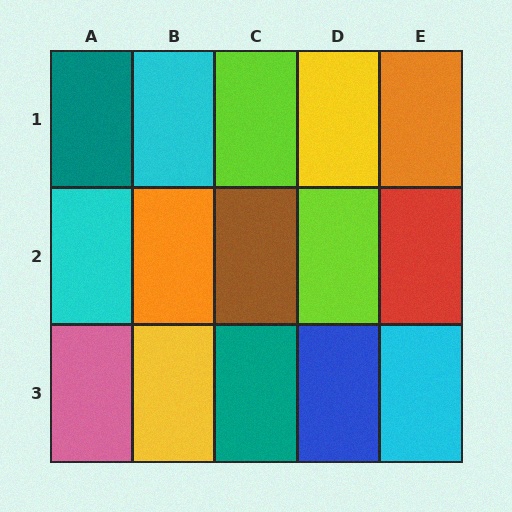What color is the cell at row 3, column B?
Yellow.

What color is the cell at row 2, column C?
Brown.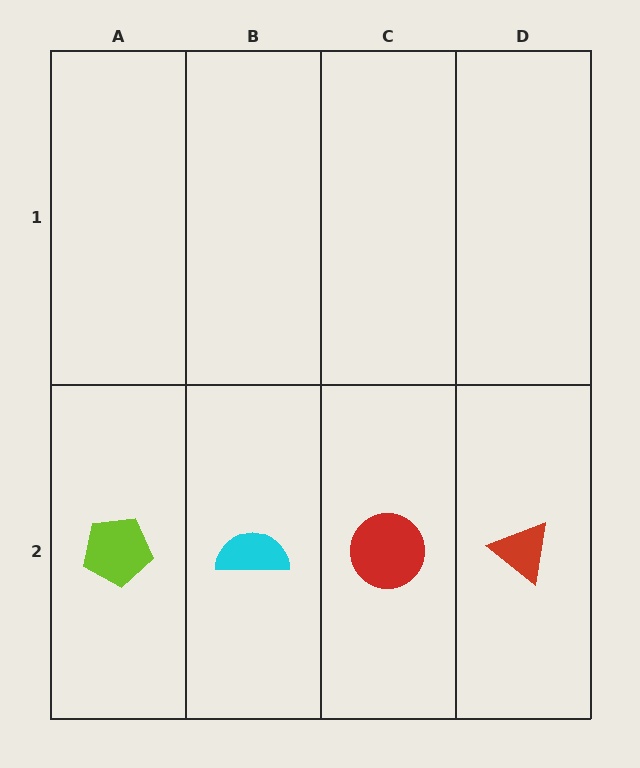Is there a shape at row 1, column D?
No, that cell is empty.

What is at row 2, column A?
A lime pentagon.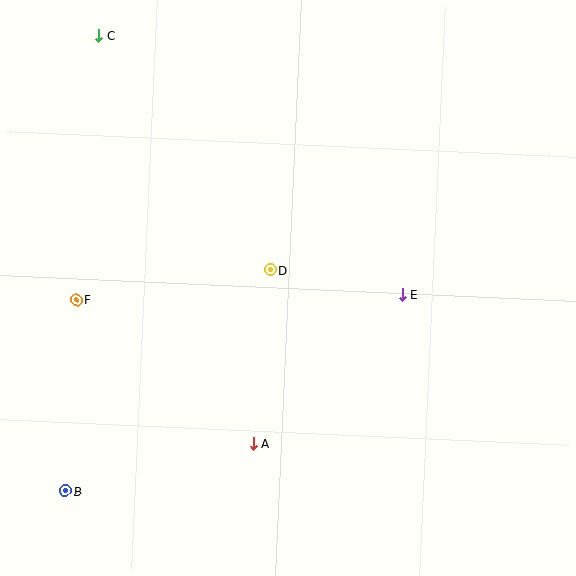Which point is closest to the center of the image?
Point D at (270, 270) is closest to the center.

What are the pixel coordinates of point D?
Point D is at (270, 270).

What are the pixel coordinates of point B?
Point B is at (65, 491).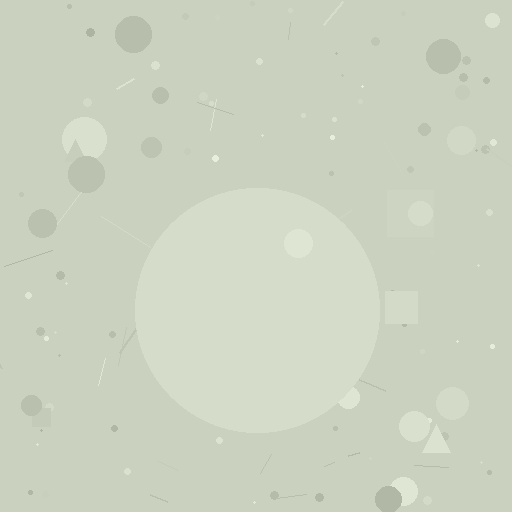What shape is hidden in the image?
A circle is hidden in the image.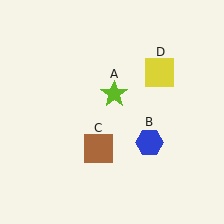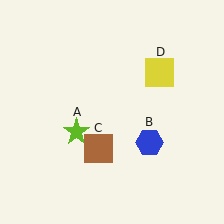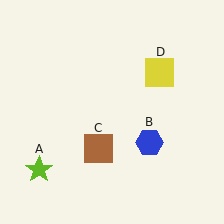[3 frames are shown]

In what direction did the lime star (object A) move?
The lime star (object A) moved down and to the left.